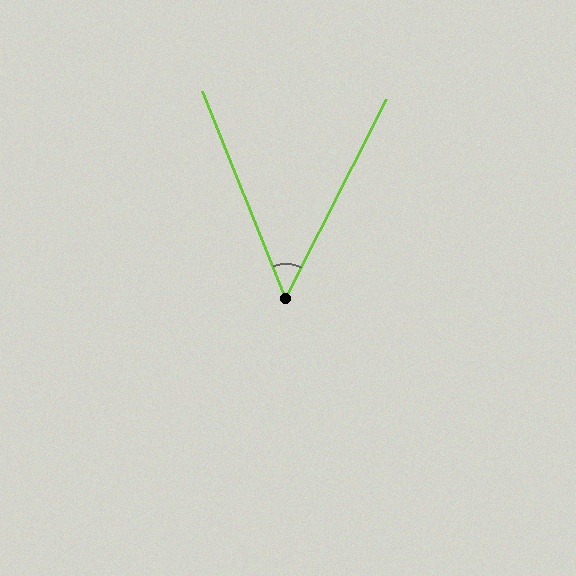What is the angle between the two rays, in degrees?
Approximately 49 degrees.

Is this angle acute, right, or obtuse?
It is acute.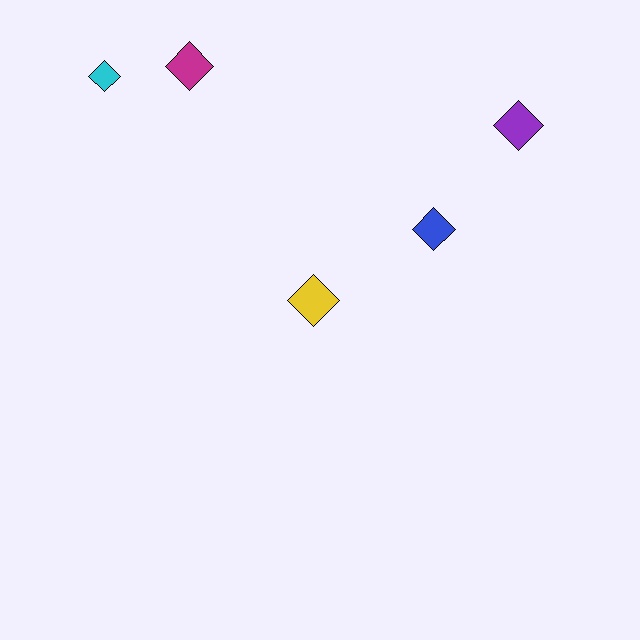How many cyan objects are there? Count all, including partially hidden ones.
There is 1 cyan object.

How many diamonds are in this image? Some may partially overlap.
There are 5 diamonds.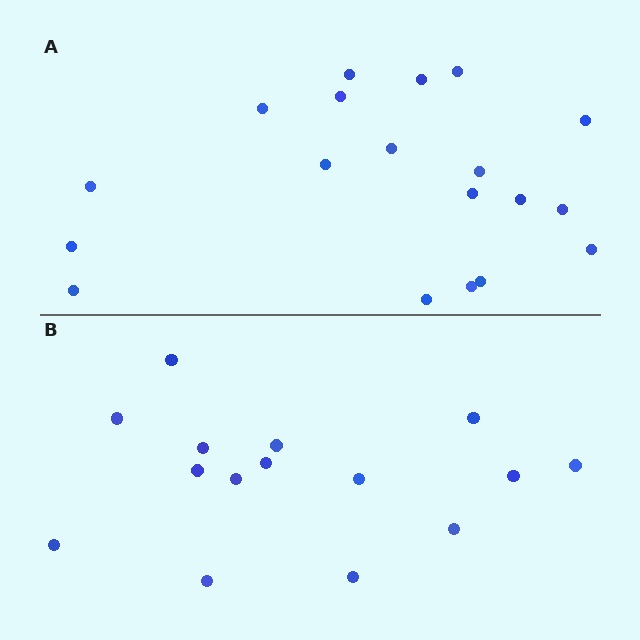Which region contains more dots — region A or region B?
Region A (the top region) has more dots.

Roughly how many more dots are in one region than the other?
Region A has about 4 more dots than region B.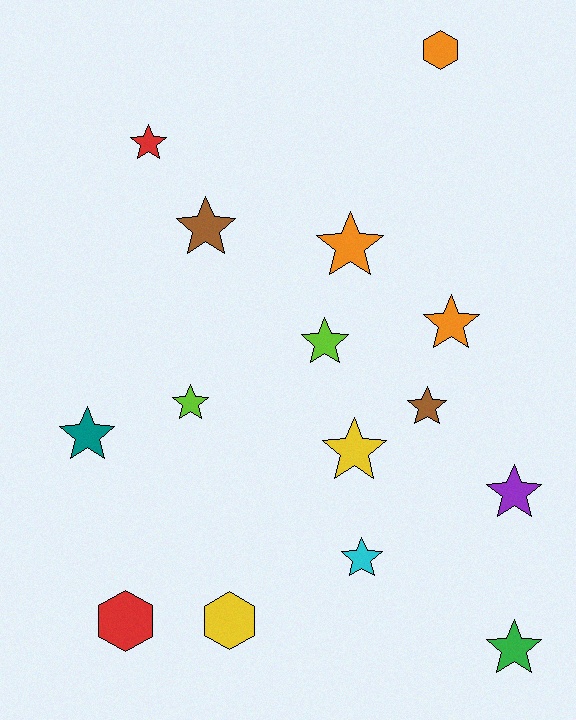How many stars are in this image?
There are 12 stars.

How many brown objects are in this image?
There are 2 brown objects.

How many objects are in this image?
There are 15 objects.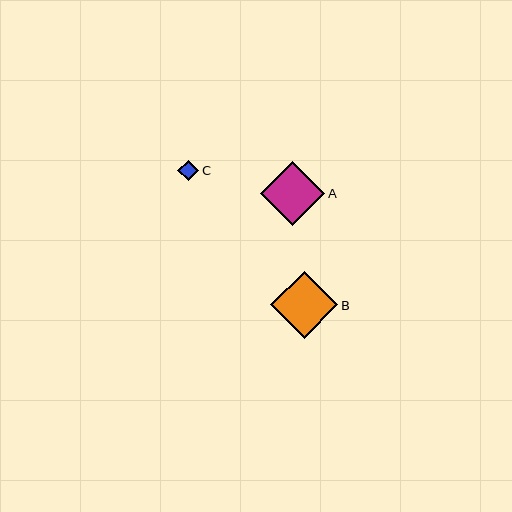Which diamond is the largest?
Diamond B is the largest with a size of approximately 67 pixels.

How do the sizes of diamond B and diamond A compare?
Diamond B and diamond A are approximately the same size.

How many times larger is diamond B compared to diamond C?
Diamond B is approximately 3.2 times the size of diamond C.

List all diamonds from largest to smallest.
From largest to smallest: B, A, C.